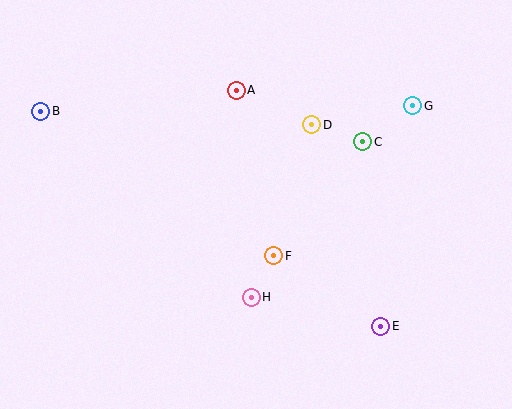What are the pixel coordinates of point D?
Point D is at (312, 125).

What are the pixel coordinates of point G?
Point G is at (413, 106).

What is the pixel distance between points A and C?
The distance between A and C is 137 pixels.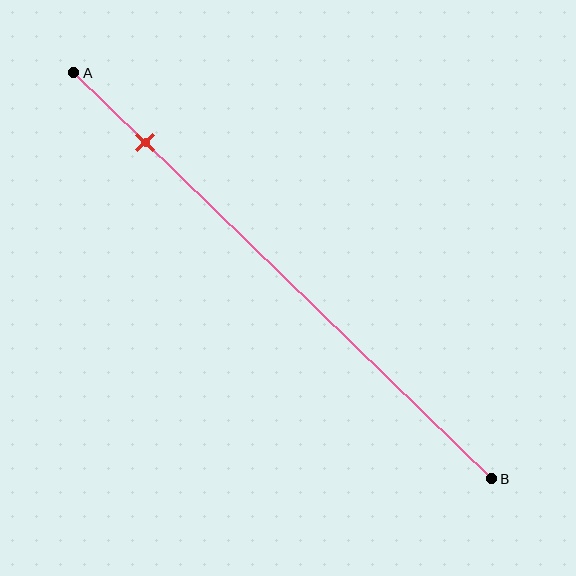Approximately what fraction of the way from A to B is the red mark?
The red mark is approximately 15% of the way from A to B.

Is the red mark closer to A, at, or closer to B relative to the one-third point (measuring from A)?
The red mark is closer to point A than the one-third point of segment AB.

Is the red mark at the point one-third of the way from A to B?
No, the mark is at about 15% from A, not at the 33% one-third point.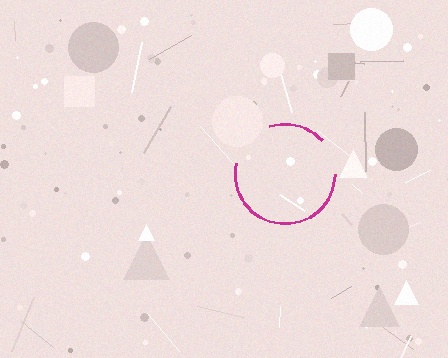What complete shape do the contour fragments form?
The contour fragments form a circle.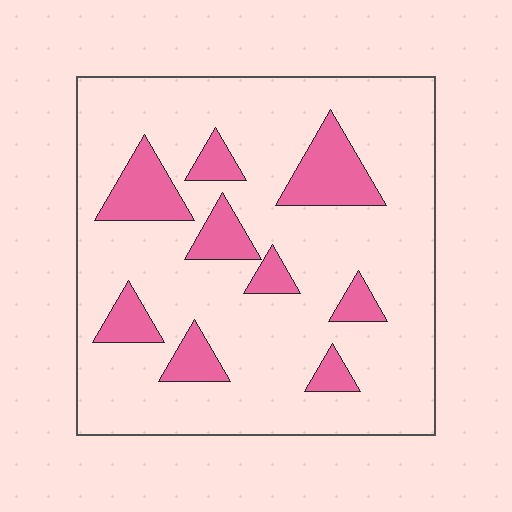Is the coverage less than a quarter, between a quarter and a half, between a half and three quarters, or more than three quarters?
Less than a quarter.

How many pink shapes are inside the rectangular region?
9.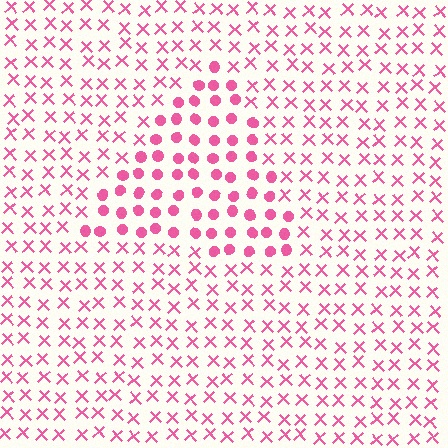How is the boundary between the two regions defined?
The boundary is defined by a change in element shape: circles inside vs. X marks outside. All elements share the same color and spacing.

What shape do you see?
I see a triangle.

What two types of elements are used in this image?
The image uses circles inside the triangle region and X marks outside it.